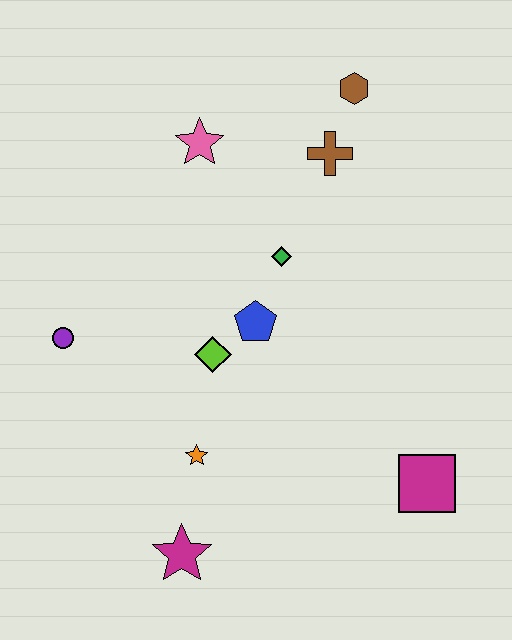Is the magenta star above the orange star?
No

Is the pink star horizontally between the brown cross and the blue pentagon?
No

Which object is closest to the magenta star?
The orange star is closest to the magenta star.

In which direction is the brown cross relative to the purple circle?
The brown cross is to the right of the purple circle.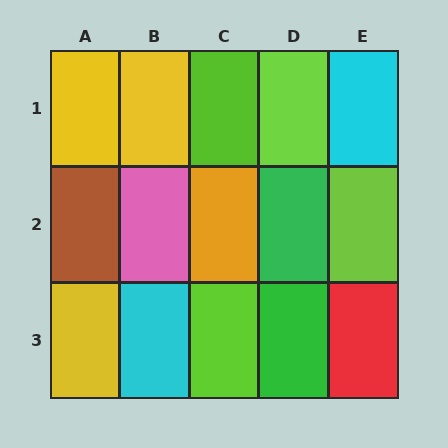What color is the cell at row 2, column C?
Orange.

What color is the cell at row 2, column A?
Brown.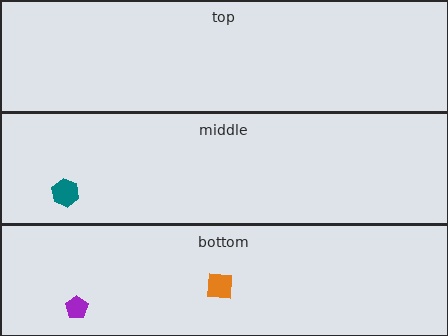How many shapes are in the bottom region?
2.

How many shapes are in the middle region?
1.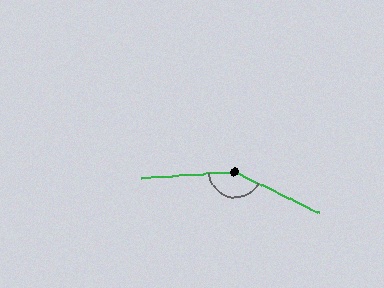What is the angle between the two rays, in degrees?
Approximately 150 degrees.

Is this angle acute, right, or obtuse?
It is obtuse.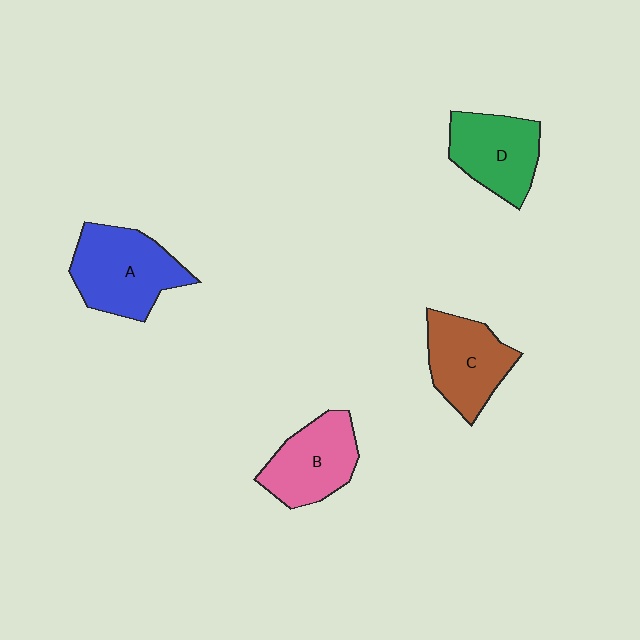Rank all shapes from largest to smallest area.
From largest to smallest: A (blue), C (brown), B (pink), D (green).